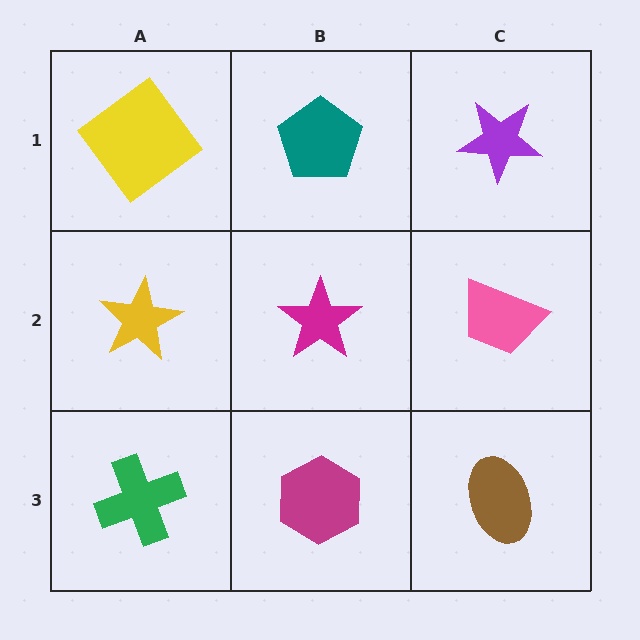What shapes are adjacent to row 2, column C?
A purple star (row 1, column C), a brown ellipse (row 3, column C), a magenta star (row 2, column B).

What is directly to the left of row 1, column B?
A yellow diamond.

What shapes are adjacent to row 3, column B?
A magenta star (row 2, column B), a green cross (row 3, column A), a brown ellipse (row 3, column C).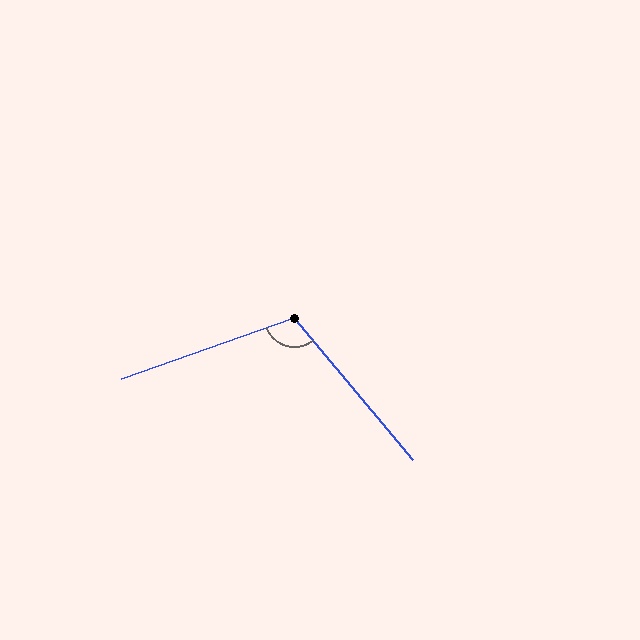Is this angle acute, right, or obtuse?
It is obtuse.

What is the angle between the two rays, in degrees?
Approximately 110 degrees.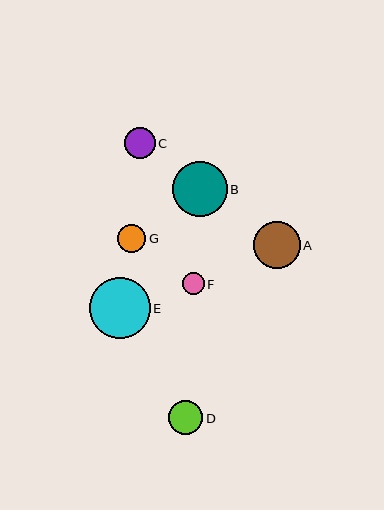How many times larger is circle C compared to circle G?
Circle C is approximately 1.1 times the size of circle G.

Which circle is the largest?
Circle E is the largest with a size of approximately 61 pixels.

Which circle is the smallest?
Circle F is the smallest with a size of approximately 22 pixels.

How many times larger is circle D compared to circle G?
Circle D is approximately 1.2 times the size of circle G.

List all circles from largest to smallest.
From largest to smallest: E, B, A, D, C, G, F.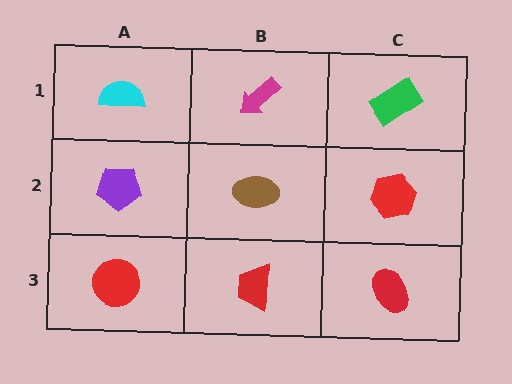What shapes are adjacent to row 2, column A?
A cyan semicircle (row 1, column A), a red circle (row 3, column A), a brown ellipse (row 2, column B).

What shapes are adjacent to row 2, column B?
A magenta arrow (row 1, column B), a red trapezoid (row 3, column B), a purple pentagon (row 2, column A), a red hexagon (row 2, column C).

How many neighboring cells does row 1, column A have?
2.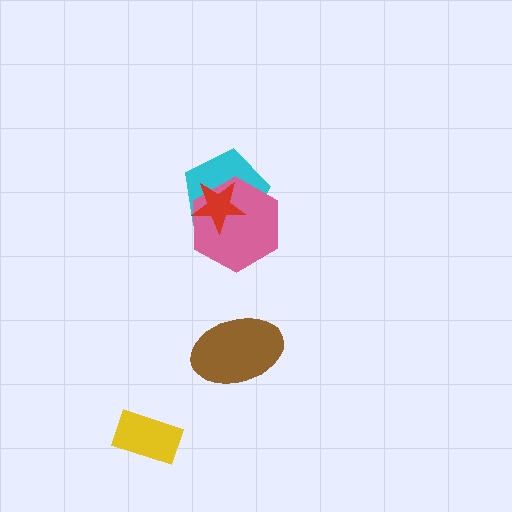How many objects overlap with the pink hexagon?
2 objects overlap with the pink hexagon.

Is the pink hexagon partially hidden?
Yes, it is partially covered by another shape.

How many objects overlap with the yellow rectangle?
0 objects overlap with the yellow rectangle.